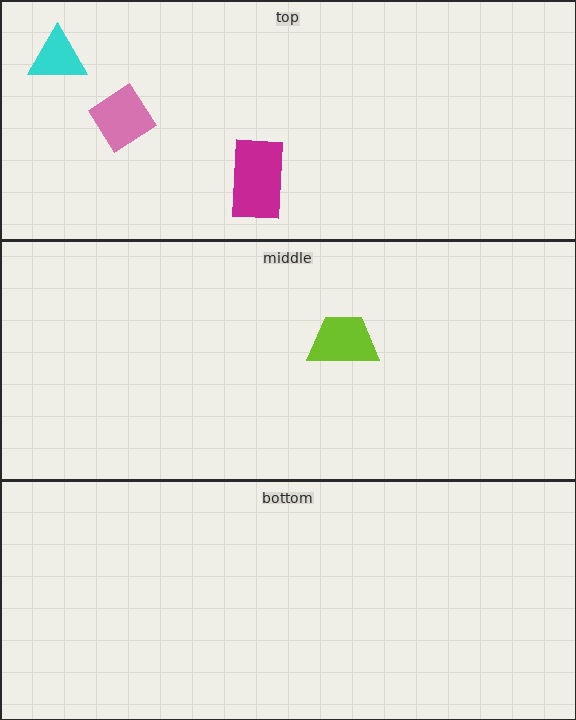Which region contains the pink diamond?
The top region.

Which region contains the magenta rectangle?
The top region.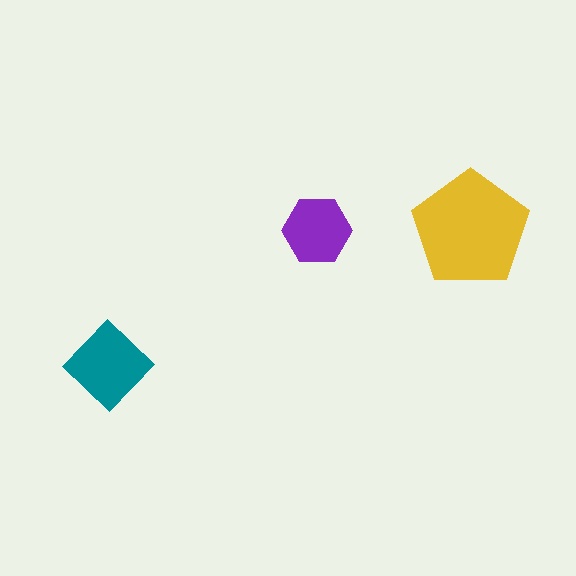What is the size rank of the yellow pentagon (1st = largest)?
1st.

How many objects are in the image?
There are 3 objects in the image.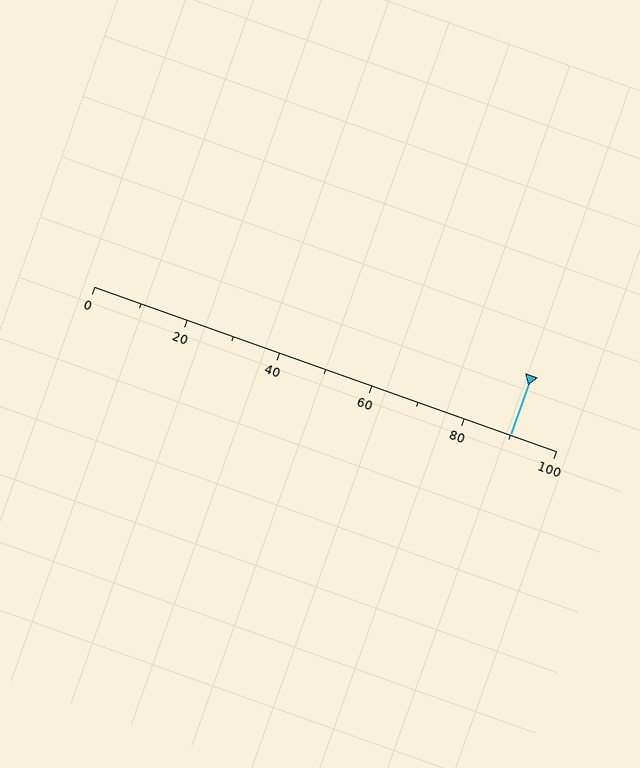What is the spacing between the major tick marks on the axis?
The major ticks are spaced 20 apart.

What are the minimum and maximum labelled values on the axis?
The axis runs from 0 to 100.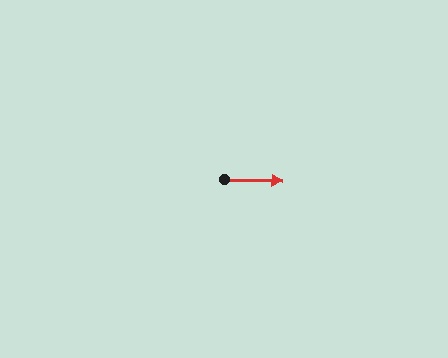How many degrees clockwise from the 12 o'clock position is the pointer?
Approximately 92 degrees.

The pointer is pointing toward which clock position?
Roughly 3 o'clock.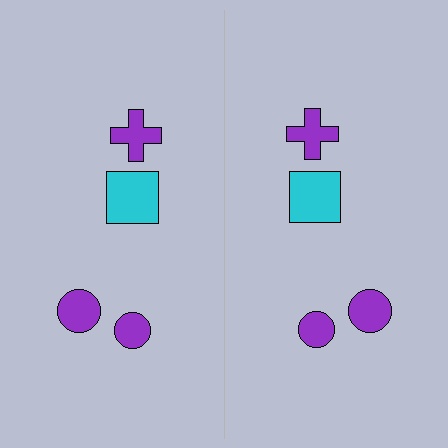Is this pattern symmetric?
Yes, this pattern has bilateral (reflection) symmetry.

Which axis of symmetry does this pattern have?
The pattern has a vertical axis of symmetry running through the center of the image.